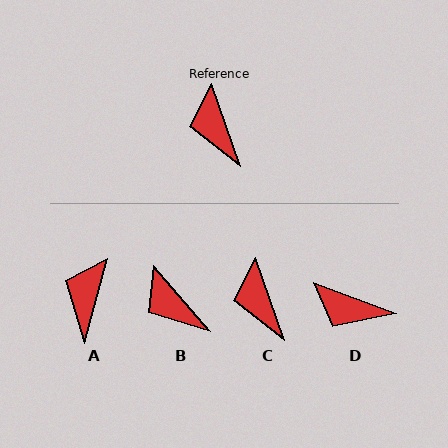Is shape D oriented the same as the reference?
No, it is off by about 50 degrees.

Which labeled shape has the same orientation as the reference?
C.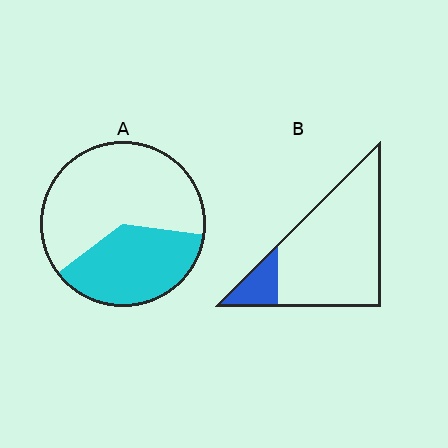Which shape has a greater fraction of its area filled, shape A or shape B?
Shape A.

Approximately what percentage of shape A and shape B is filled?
A is approximately 40% and B is approximately 15%.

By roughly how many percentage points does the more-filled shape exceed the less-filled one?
By roughly 25 percentage points (A over B).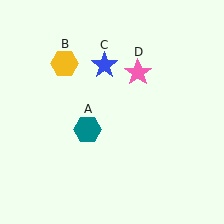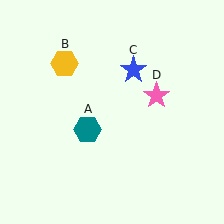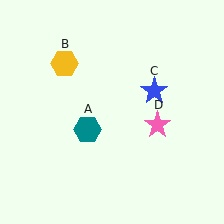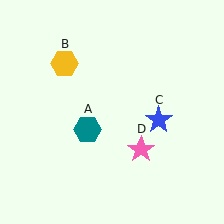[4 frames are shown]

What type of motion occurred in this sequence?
The blue star (object C), pink star (object D) rotated clockwise around the center of the scene.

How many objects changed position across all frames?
2 objects changed position: blue star (object C), pink star (object D).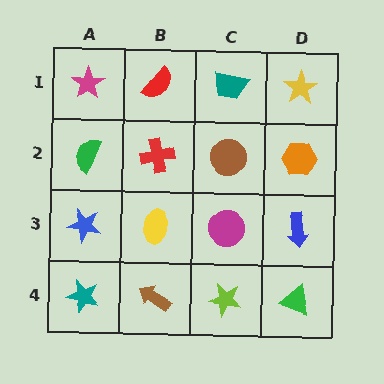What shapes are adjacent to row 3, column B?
A red cross (row 2, column B), a brown arrow (row 4, column B), a blue star (row 3, column A), a magenta circle (row 3, column C).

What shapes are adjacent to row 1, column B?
A red cross (row 2, column B), a magenta star (row 1, column A), a teal trapezoid (row 1, column C).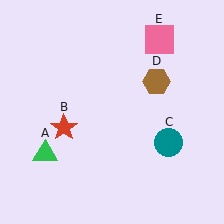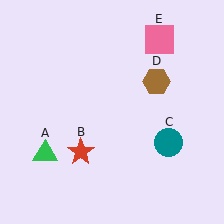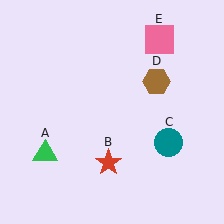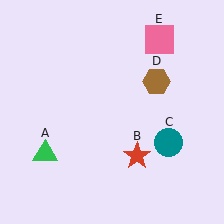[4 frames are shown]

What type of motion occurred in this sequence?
The red star (object B) rotated counterclockwise around the center of the scene.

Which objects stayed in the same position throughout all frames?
Green triangle (object A) and teal circle (object C) and brown hexagon (object D) and pink square (object E) remained stationary.